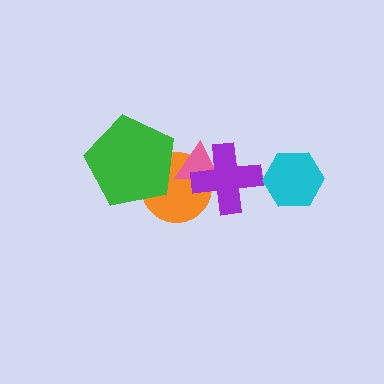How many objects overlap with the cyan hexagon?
0 objects overlap with the cyan hexagon.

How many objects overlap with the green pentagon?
1 object overlaps with the green pentagon.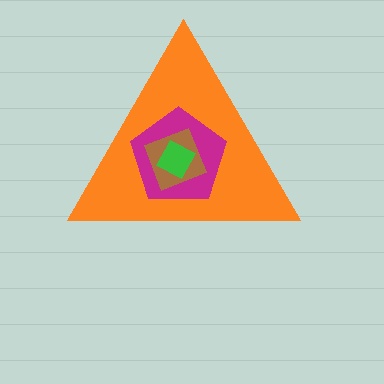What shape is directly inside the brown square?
The green diamond.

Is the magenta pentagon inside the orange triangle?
Yes.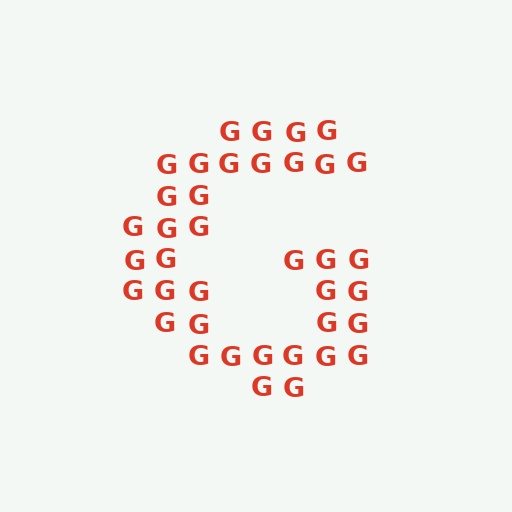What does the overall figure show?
The overall figure shows the letter G.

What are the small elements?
The small elements are letter G's.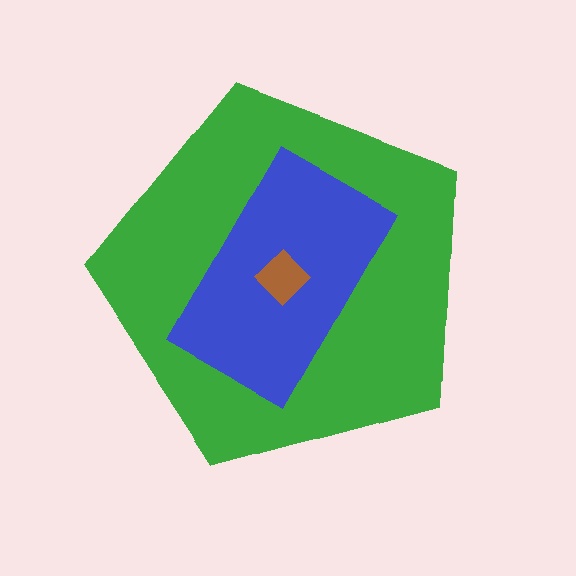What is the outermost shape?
The green pentagon.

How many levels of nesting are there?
3.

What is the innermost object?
The brown diamond.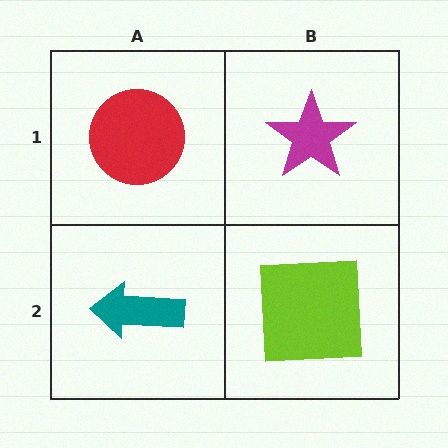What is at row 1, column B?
A magenta star.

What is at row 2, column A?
A teal arrow.